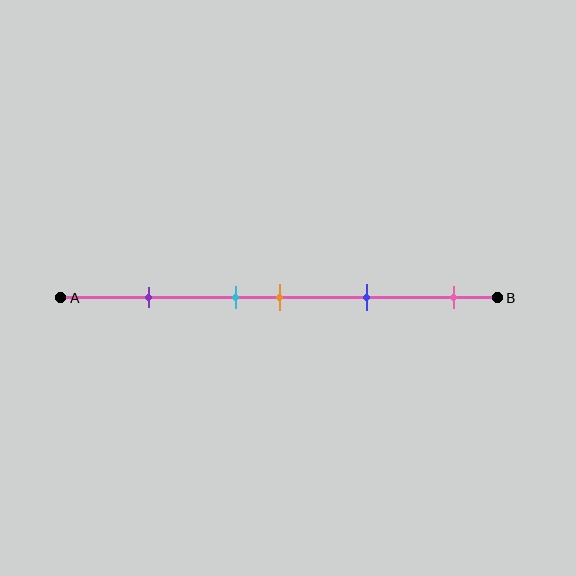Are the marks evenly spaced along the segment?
No, the marks are not evenly spaced.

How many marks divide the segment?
There are 5 marks dividing the segment.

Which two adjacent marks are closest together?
The cyan and orange marks are the closest adjacent pair.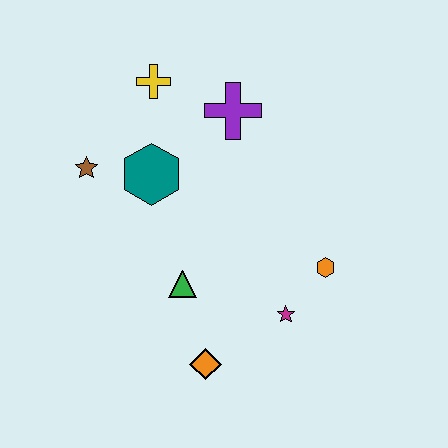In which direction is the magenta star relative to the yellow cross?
The magenta star is below the yellow cross.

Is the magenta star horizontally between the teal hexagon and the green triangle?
No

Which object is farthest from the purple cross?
The orange diamond is farthest from the purple cross.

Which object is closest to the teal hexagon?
The brown star is closest to the teal hexagon.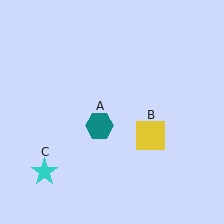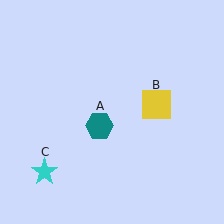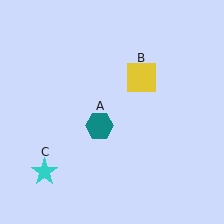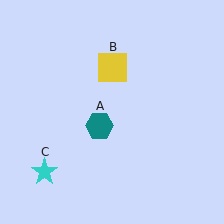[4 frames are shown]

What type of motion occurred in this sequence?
The yellow square (object B) rotated counterclockwise around the center of the scene.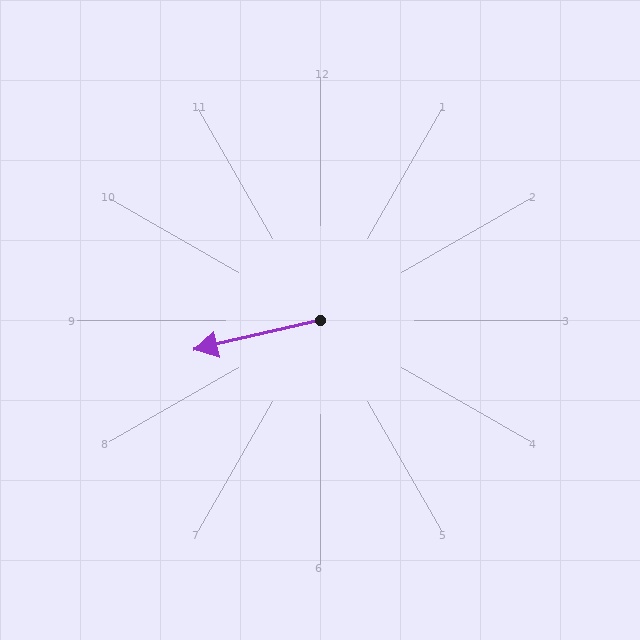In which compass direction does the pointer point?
West.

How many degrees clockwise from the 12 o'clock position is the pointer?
Approximately 257 degrees.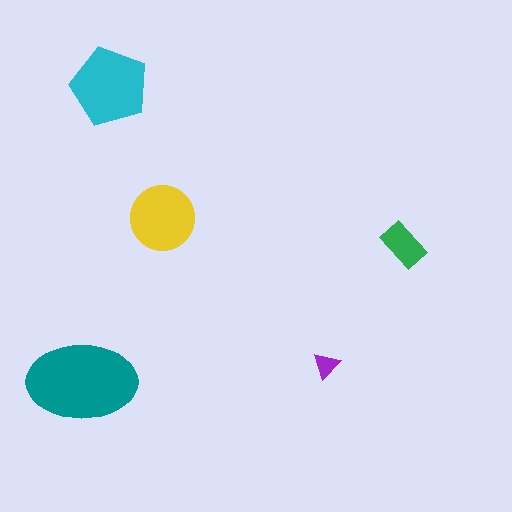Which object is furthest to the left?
The teal ellipse is leftmost.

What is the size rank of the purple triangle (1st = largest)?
5th.